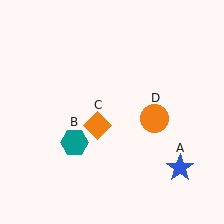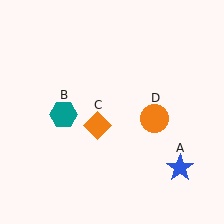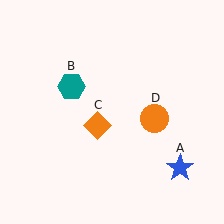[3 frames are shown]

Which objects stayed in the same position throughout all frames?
Blue star (object A) and orange diamond (object C) and orange circle (object D) remained stationary.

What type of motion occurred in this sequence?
The teal hexagon (object B) rotated clockwise around the center of the scene.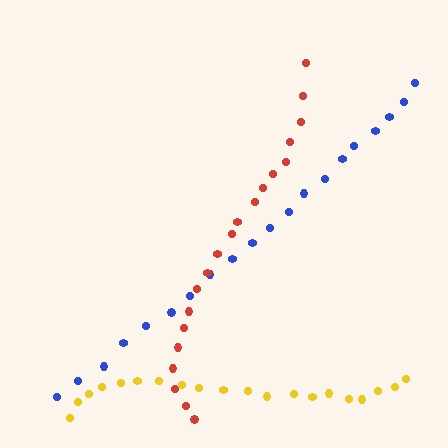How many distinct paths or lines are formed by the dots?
There are 3 distinct paths.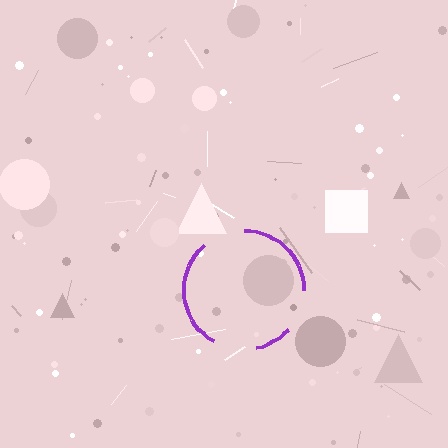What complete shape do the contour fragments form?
The contour fragments form a circle.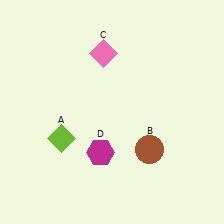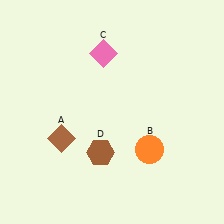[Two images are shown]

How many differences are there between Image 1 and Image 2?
There are 3 differences between the two images.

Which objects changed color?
A changed from lime to brown. B changed from brown to orange. D changed from magenta to brown.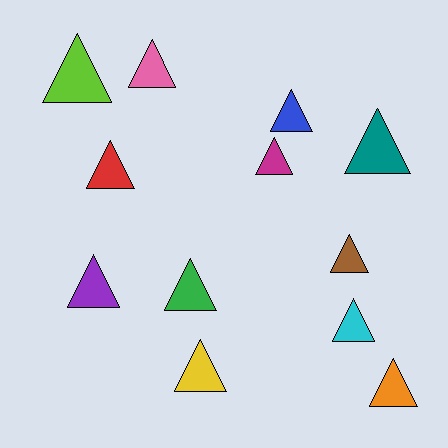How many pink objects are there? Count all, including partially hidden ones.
There is 1 pink object.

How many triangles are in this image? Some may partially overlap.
There are 12 triangles.